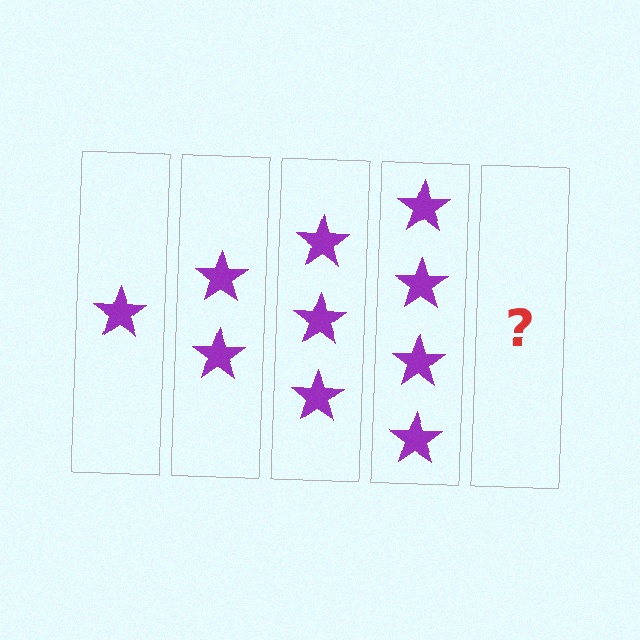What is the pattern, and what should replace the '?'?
The pattern is that each step adds one more star. The '?' should be 5 stars.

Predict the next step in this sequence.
The next step is 5 stars.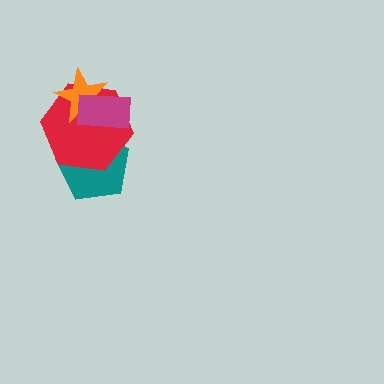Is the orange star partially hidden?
Yes, it is partially covered by another shape.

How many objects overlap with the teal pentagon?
2 objects overlap with the teal pentagon.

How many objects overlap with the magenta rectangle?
3 objects overlap with the magenta rectangle.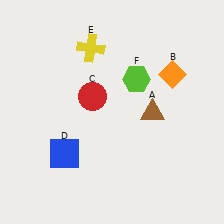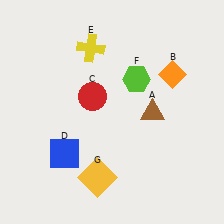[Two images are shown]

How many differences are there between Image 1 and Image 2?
There is 1 difference between the two images.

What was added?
A yellow square (G) was added in Image 2.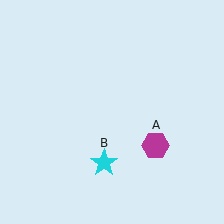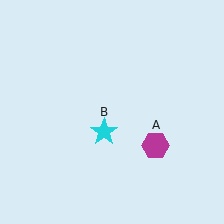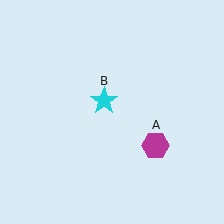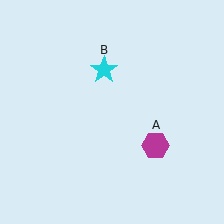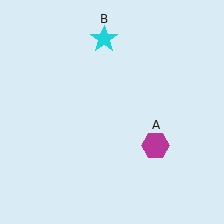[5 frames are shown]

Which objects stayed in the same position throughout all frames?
Magenta hexagon (object A) remained stationary.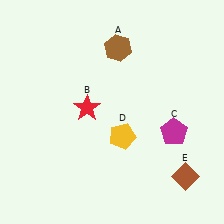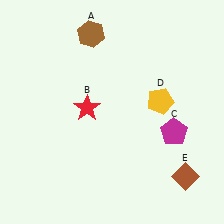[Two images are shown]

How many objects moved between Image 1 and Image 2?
2 objects moved between the two images.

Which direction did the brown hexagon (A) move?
The brown hexagon (A) moved left.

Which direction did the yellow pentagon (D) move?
The yellow pentagon (D) moved right.